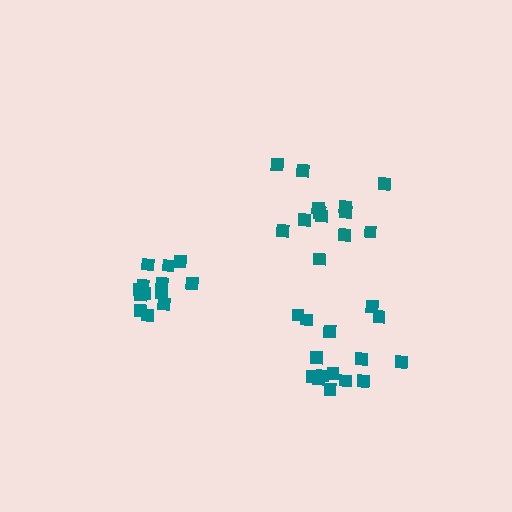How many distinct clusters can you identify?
There are 3 distinct clusters.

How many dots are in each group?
Group 1: 15 dots, Group 2: 13 dots, Group 3: 13 dots (41 total).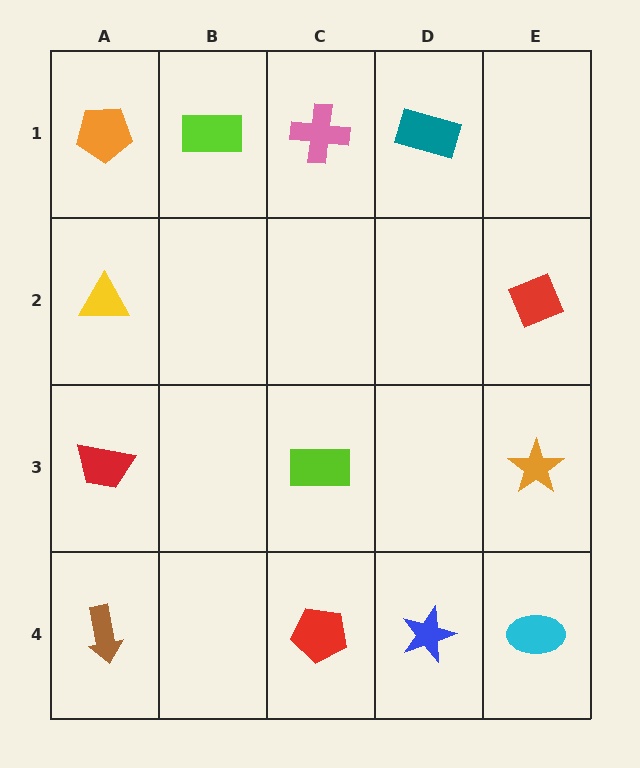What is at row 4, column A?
A brown arrow.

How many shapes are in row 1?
4 shapes.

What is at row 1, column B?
A lime rectangle.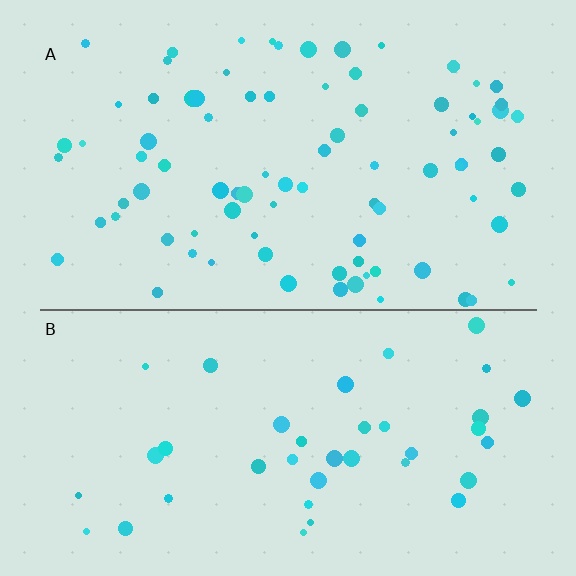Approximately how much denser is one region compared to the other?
Approximately 2.1× — region A over region B.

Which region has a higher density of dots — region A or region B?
A (the top).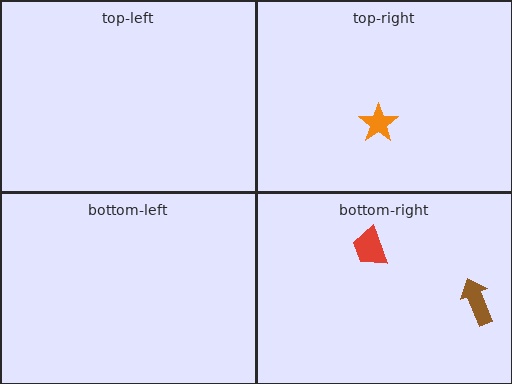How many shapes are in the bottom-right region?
2.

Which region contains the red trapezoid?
The bottom-right region.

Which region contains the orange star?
The top-right region.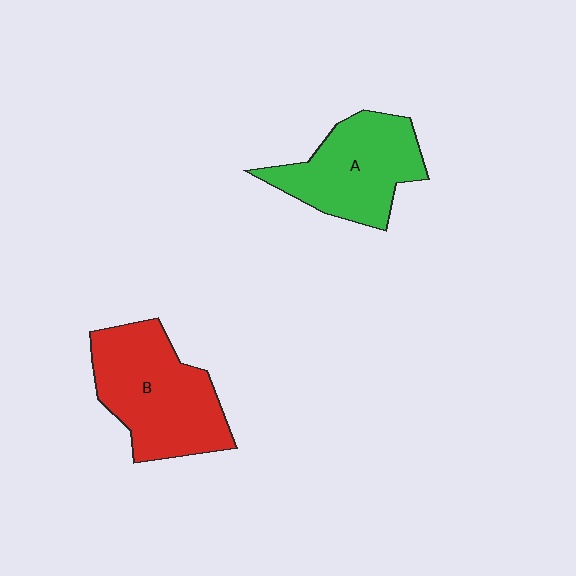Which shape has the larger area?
Shape B (red).